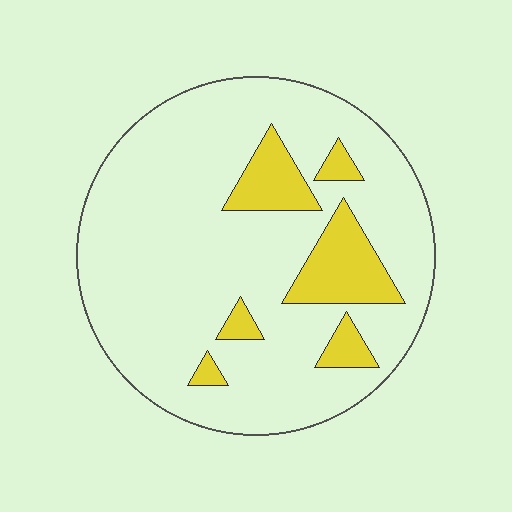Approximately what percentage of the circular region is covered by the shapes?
Approximately 15%.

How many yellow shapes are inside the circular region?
6.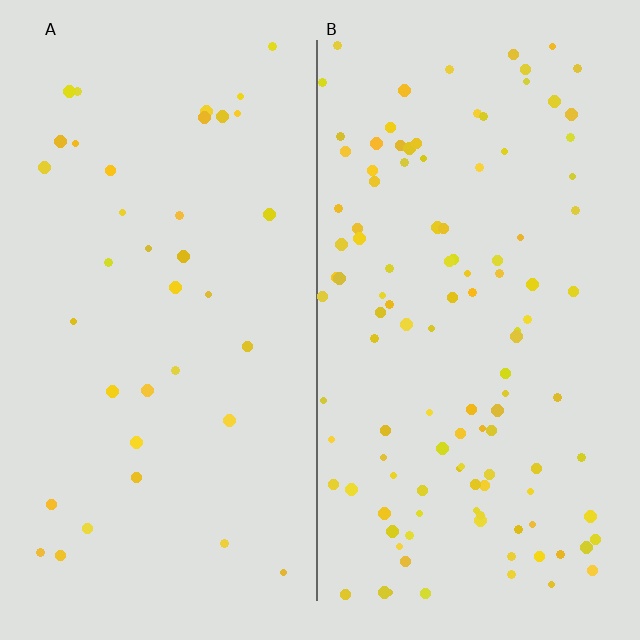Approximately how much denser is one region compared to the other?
Approximately 3.1× — region B over region A.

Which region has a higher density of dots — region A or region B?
B (the right).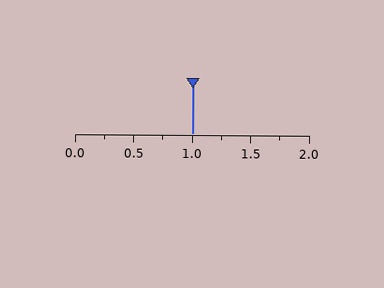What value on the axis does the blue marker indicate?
The marker indicates approximately 1.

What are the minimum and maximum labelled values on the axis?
The axis runs from 0.0 to 2.0.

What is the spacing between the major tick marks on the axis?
The major ticks are spaced 0.5 apart.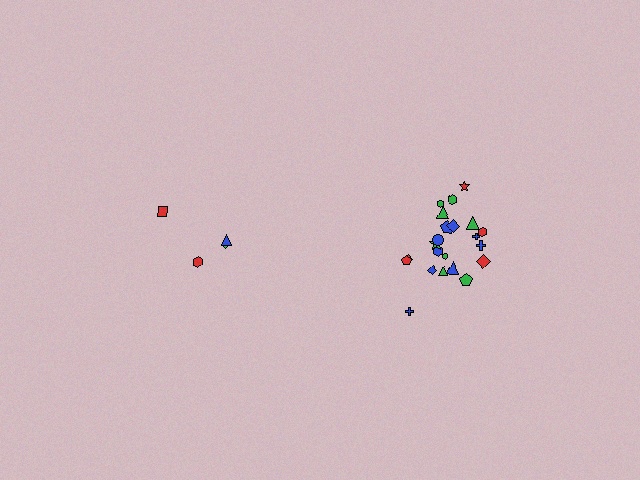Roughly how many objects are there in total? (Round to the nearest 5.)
Roughly 25 objects in total.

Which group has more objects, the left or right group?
The right group.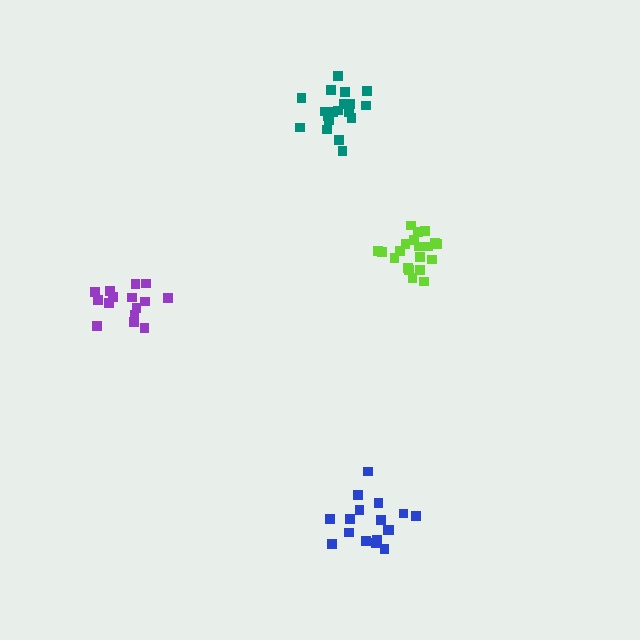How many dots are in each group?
Group 1: 20 dots, Group 2: 20 dots, Group 3: 17 dots, Group 4: 15 dots (72 total).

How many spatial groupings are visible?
There are 4 spatial groupings.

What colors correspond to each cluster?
The clusters are colored: lime, teal, blue, purple.